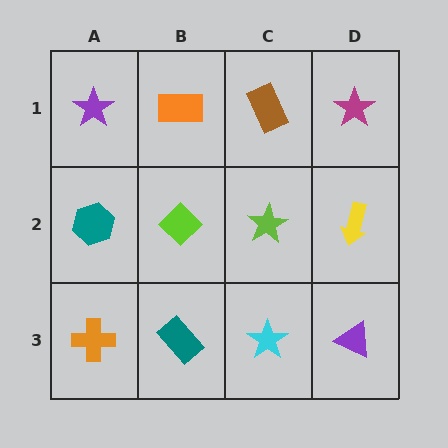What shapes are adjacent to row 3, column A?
A teal hexagon (row 2, column A), a teal rectangle (row 3, column B).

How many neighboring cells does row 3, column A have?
2.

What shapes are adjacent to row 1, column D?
A yellow arrow (row 2, column D), a brown rectangle (row 1, column C).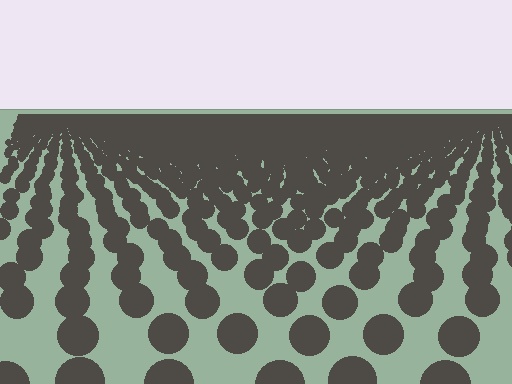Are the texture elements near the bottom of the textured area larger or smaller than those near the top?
Larger. Near the bottom, elements are closer to the viewer and appear at a bigger on-screen size.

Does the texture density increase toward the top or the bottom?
Density increases toward the top.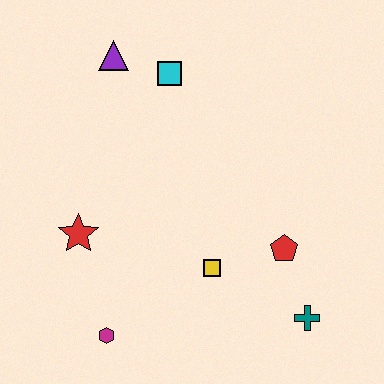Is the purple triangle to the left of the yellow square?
Yes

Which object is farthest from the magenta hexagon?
The purple triangle is farthest from the magenta hexagon.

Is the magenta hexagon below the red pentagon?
Yes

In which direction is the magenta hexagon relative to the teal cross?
The magenta hexagon is to the left of the teal cross.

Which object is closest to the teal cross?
The red pentagon is closest to the teal cross.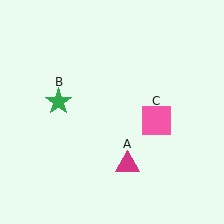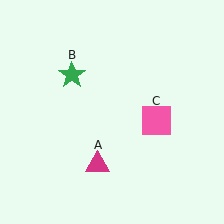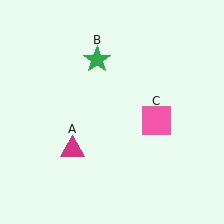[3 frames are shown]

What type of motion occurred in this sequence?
The magenta triangle (object A), green star (object B) rotated clockwise around the center of the scene.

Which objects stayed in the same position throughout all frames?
Pink square (object C) remained stationary.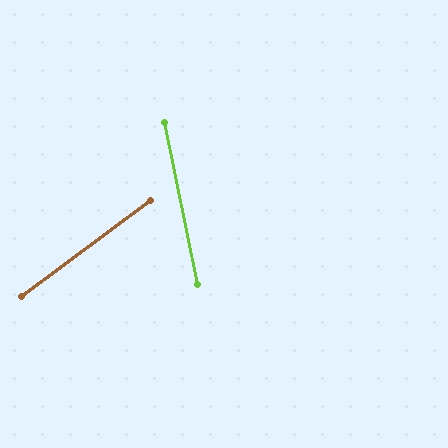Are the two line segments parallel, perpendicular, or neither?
Neither parallel nor perpendicular — they differ by about 65°.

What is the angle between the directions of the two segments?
Approximately 65 degrees.